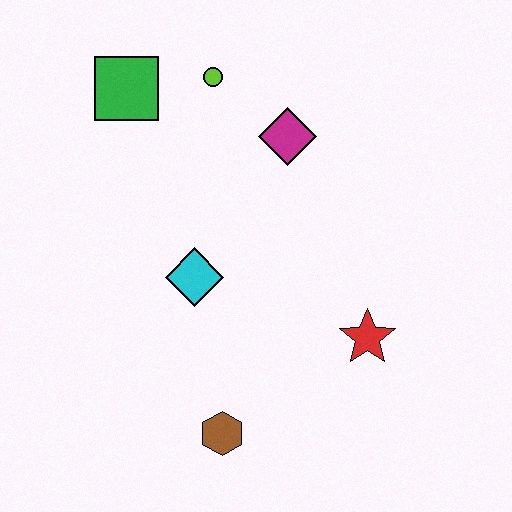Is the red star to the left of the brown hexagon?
No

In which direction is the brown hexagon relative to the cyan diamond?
The brown hexagon is below the cyan diamond.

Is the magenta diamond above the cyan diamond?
Yes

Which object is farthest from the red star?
The green square is farthest from the red star.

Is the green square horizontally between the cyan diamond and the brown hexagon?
No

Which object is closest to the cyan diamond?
The brown hexagon is closest to the cyan diamond.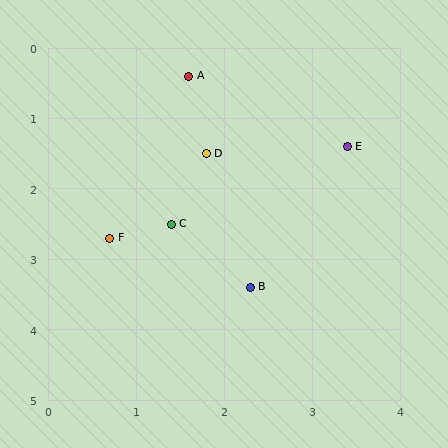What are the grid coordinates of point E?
Point E is at approximately (3.4, 1.4).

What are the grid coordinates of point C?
Point C is at approximately (1.4, 2.5).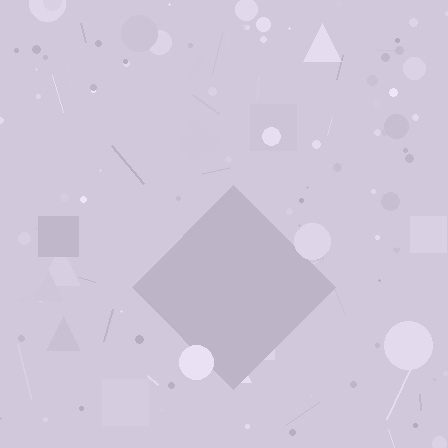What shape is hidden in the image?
A diamond is hidden in the image.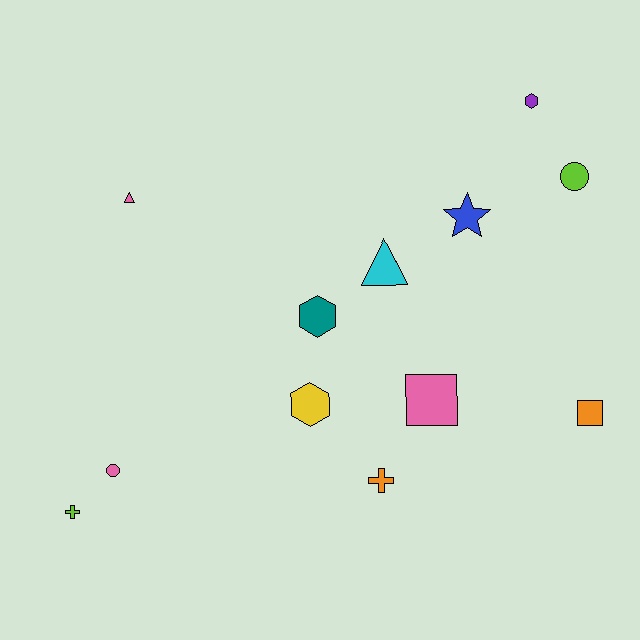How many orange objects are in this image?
There are 2 orange objects.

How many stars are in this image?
There is 1 star.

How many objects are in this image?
There are 12 objects.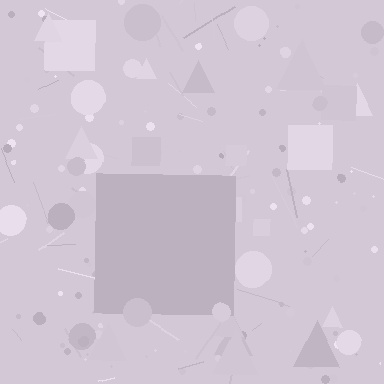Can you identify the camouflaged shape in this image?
The camouflaged shape is a square.